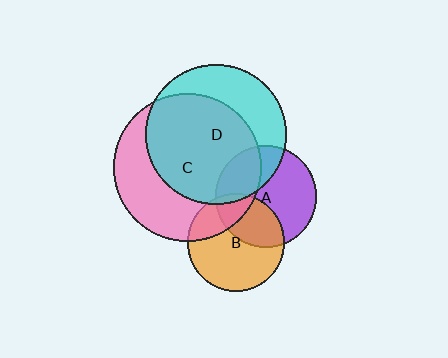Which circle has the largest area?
Circle C (pink).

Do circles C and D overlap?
Yes.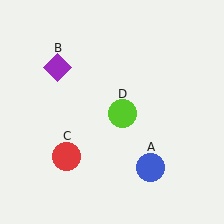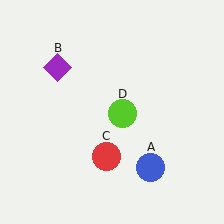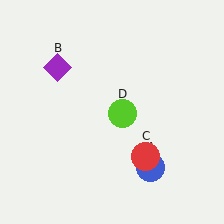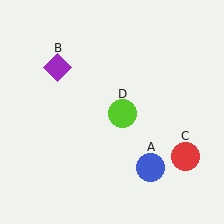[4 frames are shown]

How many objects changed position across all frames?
1 object changed position: red circle (object C).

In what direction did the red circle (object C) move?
The red circle (object C) moved right.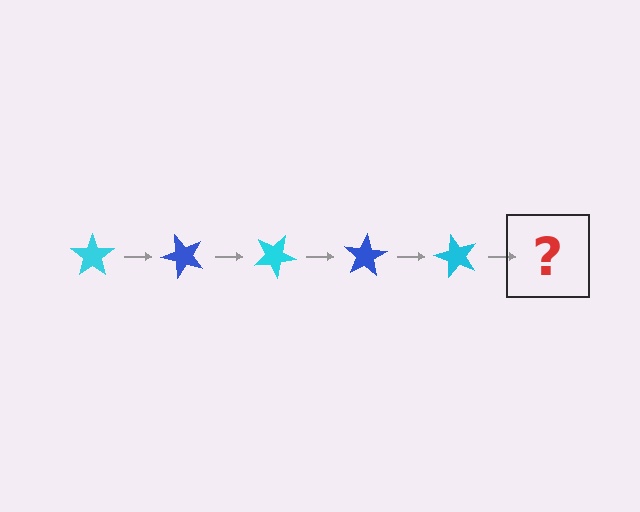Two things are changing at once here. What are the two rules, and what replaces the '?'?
The two rules are that it rotates 50 degrees each step and the color cycles through cyan and blue. The '?' should be a blue star, rotated 250 degrees from the start.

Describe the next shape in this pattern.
It should be a blue star, rotated 250 degrees from the start.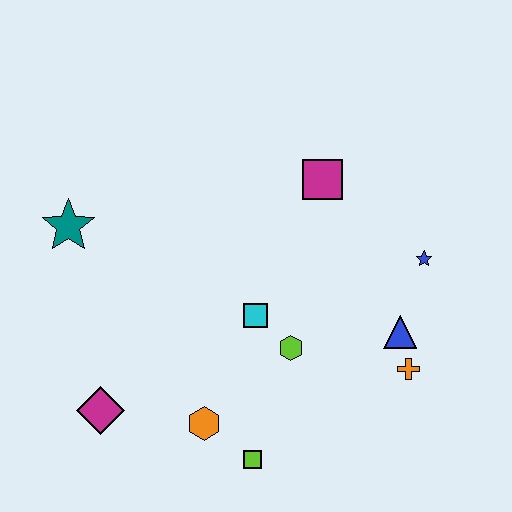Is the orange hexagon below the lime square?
No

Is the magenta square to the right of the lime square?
Yes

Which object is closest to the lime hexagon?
The cyan square is closest to the lime hexagon.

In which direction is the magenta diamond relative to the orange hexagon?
The magenta diamond is to the left of the orange hexagon.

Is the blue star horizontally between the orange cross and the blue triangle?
No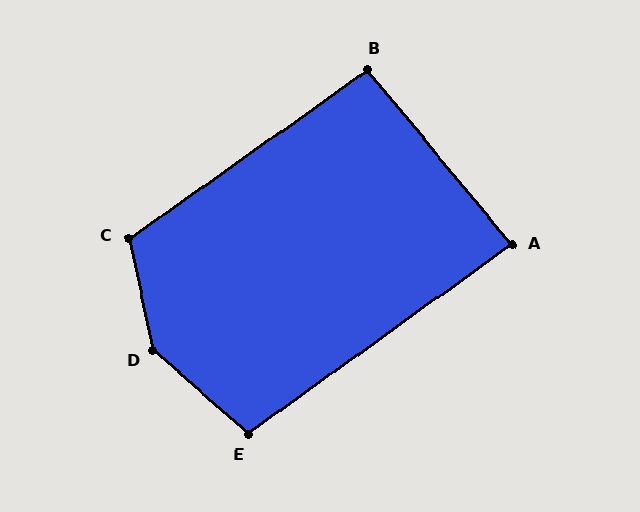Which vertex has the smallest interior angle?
A, at approximately 86 degrees.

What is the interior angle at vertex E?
Approximately 103 degrees (obtuse).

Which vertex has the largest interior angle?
D, at approximately 143 degrees.